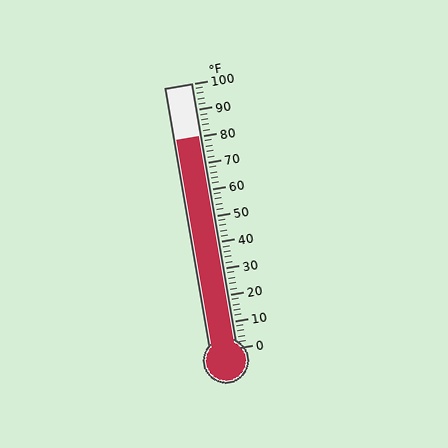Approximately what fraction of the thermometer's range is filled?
The thermometer is filled to approximately 80% of its range.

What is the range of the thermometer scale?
The thermometer scale ranges from 0°F to 100°F.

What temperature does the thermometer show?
The thermometer shows approximately 80°F.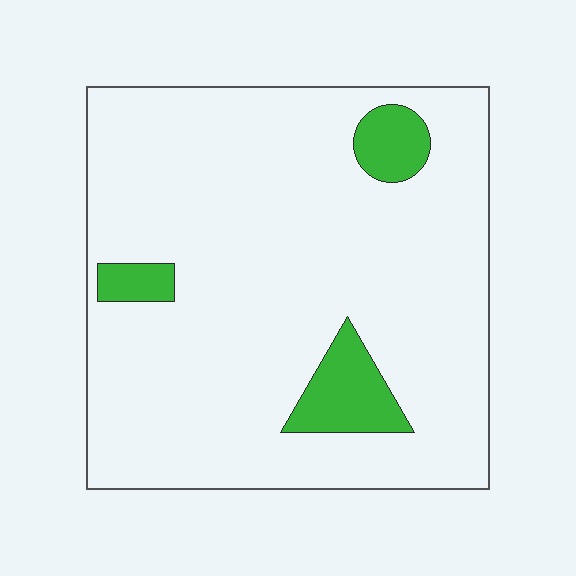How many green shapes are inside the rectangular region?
3.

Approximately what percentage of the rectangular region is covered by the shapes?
Approximately 10%.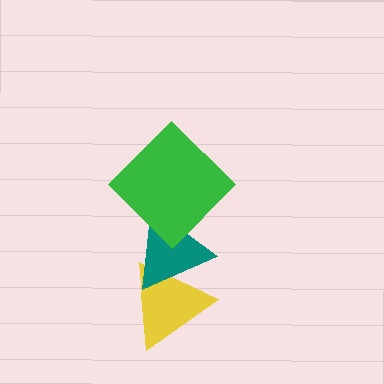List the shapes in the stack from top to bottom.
From top to bottom: the green diamond, the teal triangle, the yellow triangle.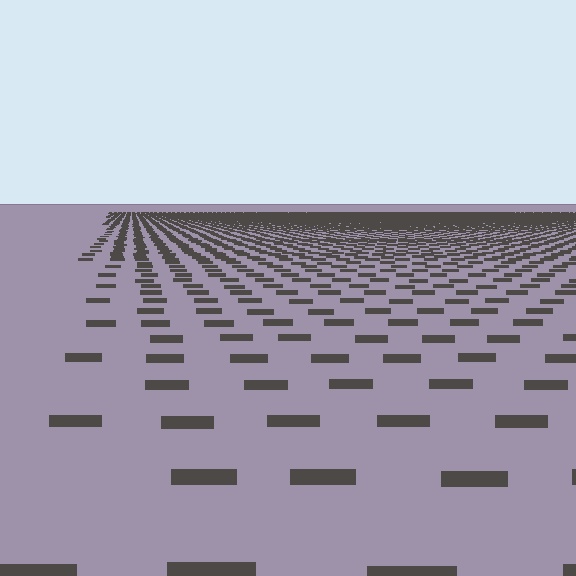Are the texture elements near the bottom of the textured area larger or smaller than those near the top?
Larger. Near the bottom, elements are closer to the viewer and appear at a bigger on-screen size.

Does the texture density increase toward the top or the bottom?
Density increases toward the top.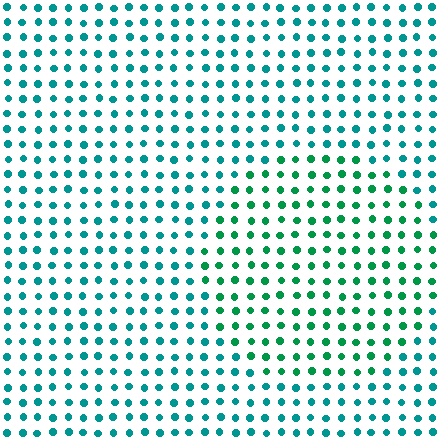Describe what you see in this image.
The image is filled with small teal elements in a uniform arrangement. A circle-shaped region is visible where the elements are tinted to a slightly different hue, forming a subtle color boundary.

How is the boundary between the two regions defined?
The boundary is defined purely by a slight shift in hue (about 30 degrees). Spacing, size, and orientation are identical on both sides.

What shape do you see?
I see a circle.